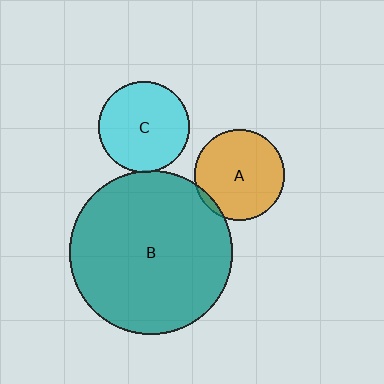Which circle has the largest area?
Circle B (teal).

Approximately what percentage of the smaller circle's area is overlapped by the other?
Approximately 5%.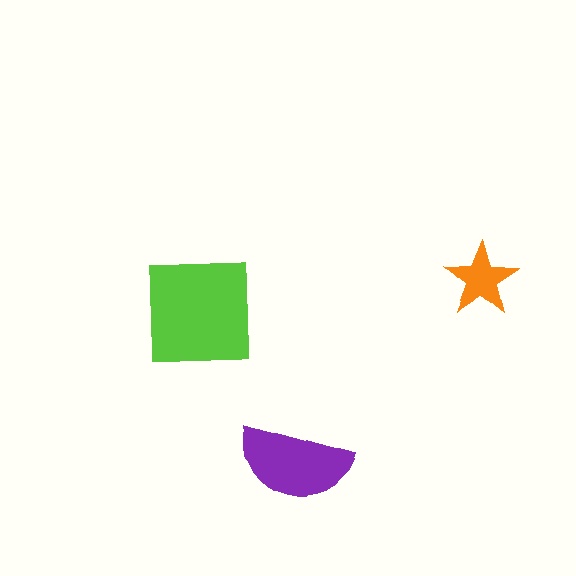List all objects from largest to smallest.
The lime square, the purple semicircle, the orange star.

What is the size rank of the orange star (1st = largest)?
3rd.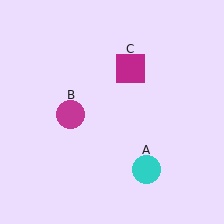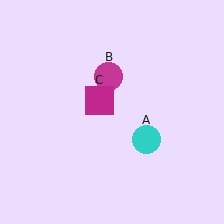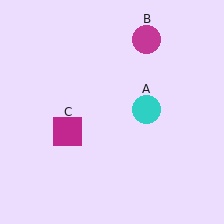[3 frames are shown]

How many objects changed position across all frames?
3 objects changed position: cyan circle (object A), magenta circle (object B), magenta square (object C).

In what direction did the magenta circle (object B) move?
The magenta circle (object B) moved up and to the right.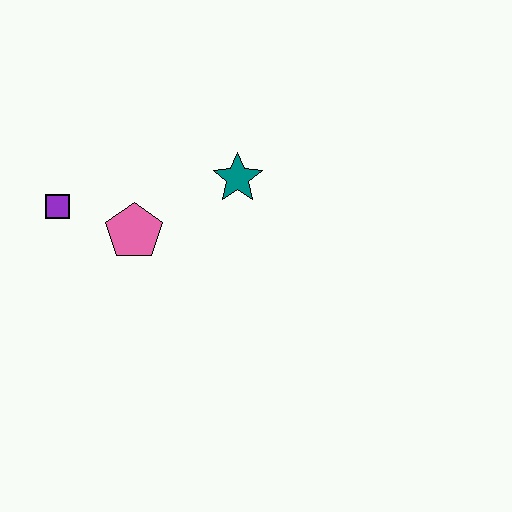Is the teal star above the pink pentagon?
Yes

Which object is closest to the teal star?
The pink pentagon is closest to the teal star.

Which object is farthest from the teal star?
The purple square is farthest from the teal star.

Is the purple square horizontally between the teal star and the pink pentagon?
No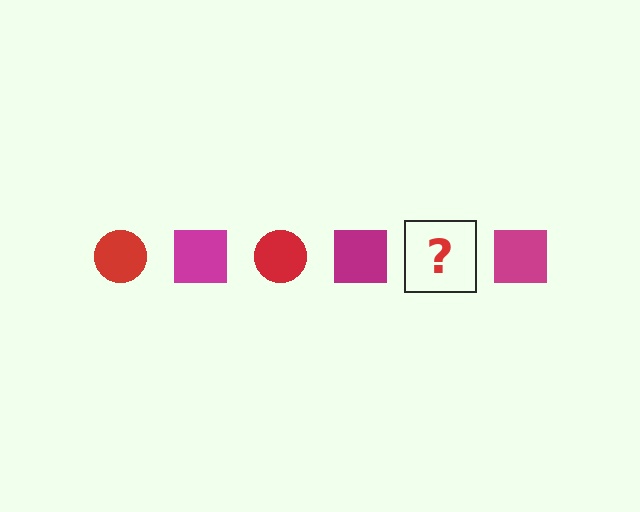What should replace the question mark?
The question mark should be replaced with a red circle.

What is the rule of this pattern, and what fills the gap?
The rule is that the pattern alternates between red circle and magenta square. The gap should be filled with a red circle.